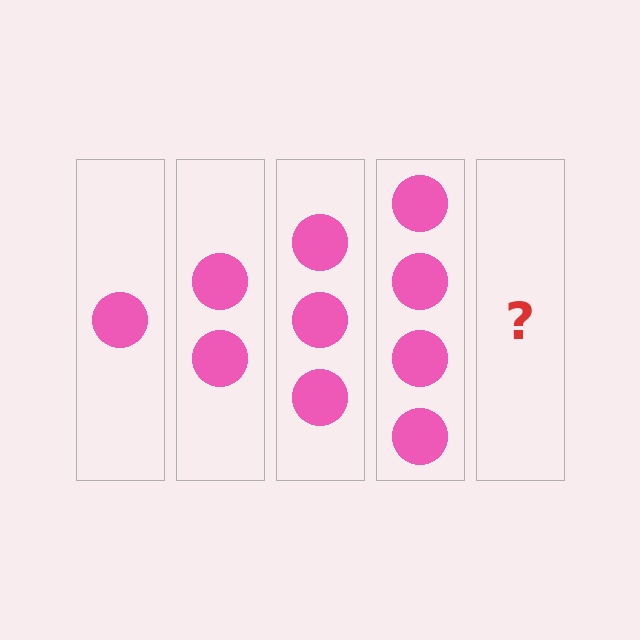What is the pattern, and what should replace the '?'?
The pattern is that each step adds one more circle. The '?' should be 5 circles.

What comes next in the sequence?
The next element should be 5 circles.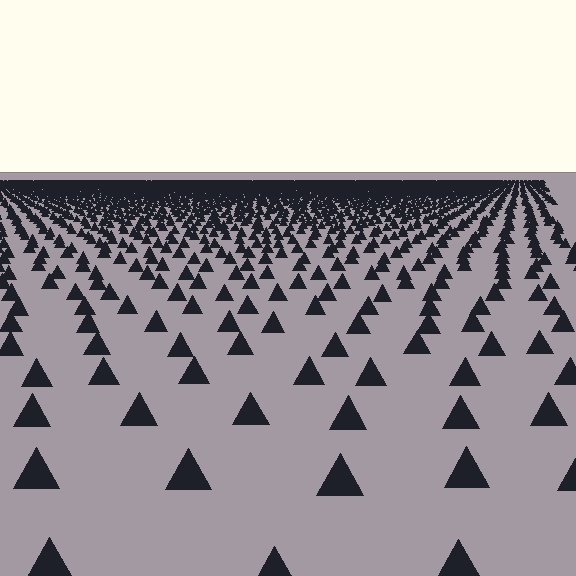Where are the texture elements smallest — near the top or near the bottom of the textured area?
Near the top.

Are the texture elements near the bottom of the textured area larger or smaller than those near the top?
Larger. Near the bottom, elements are closer to the viewer and appear at a bigger on-screen size.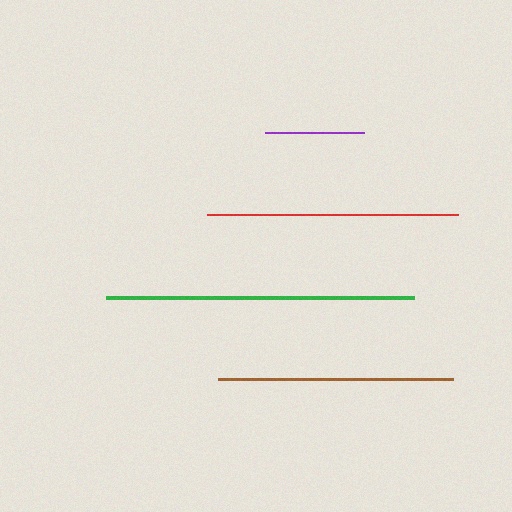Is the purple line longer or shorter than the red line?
The red line is longer than the purple line.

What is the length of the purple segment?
The purple segment is approximately 99 pixels long.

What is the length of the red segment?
The red segment is approximately 251 pixels long.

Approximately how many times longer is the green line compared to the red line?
The green line is approximately 1.2 times the length of the red line.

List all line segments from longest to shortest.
From longest to shortest: green, red, brown, purple.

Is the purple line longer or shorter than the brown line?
The brown line is longer than the purple line.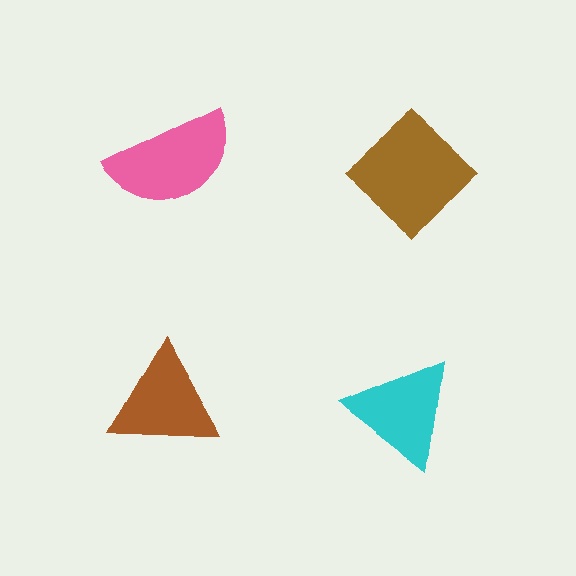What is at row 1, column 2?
A brown diamond.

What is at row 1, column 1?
A pink semicircle.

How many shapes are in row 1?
2 shapes.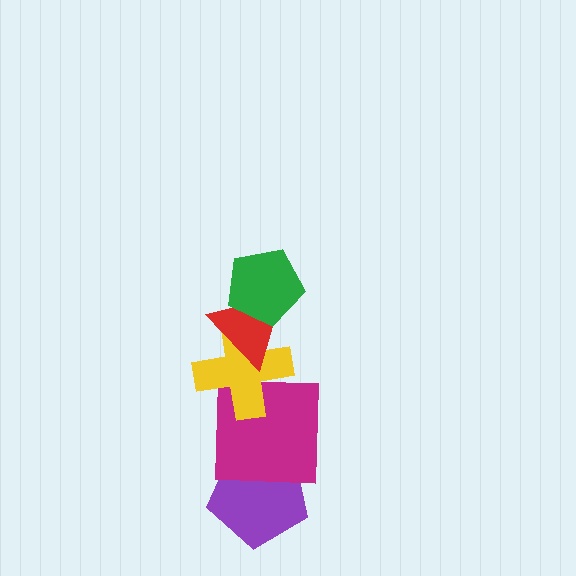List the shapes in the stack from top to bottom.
From top to bottom: the green pentagon, the red triangle, the yellow cross, the magenta square, the purple pentagon.